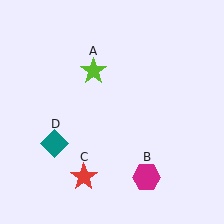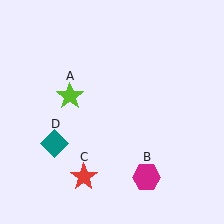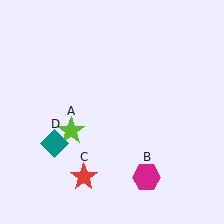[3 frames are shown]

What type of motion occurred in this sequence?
The lime star (object A) rotated counterclockwise around the center of the scene.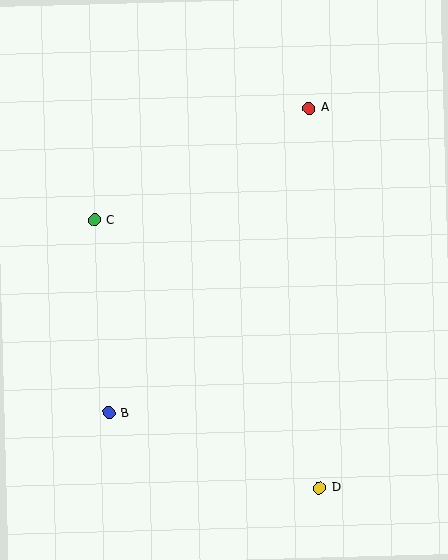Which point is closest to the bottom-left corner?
Point B is closest to the bottom-left corner.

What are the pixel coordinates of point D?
Point D is at (320, 488).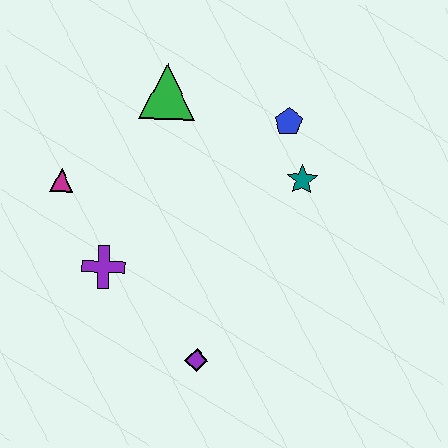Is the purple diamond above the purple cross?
No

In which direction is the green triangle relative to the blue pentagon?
The green triangle is to the left of the blue pentagon.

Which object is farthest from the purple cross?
The blue pentagon is farthest from the purple cross.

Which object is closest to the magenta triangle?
The purple cross is closest to the magenta triangle.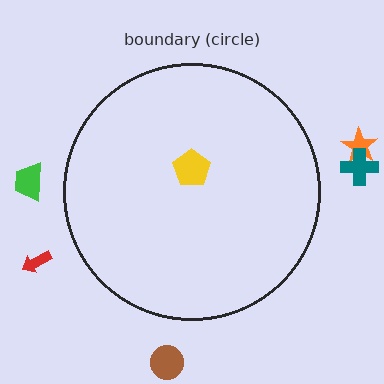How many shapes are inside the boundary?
1 inside, 5 outside.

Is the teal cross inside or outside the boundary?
Outside.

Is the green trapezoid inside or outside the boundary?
Outside.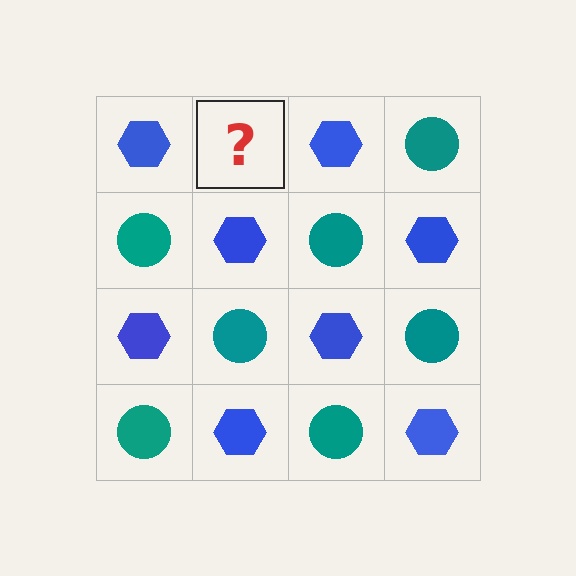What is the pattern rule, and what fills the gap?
The rule is that it alternates blue hexagon and teal circle in a checkerboard pattern. The gap should be filled with a teal circle.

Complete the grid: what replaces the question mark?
The question mark should be replaced with a teal circle.